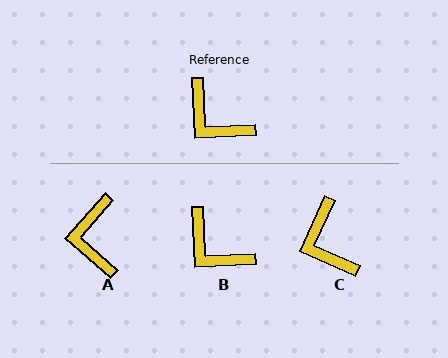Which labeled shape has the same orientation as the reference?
B.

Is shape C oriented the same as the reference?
No, it is off by about 27 degrees.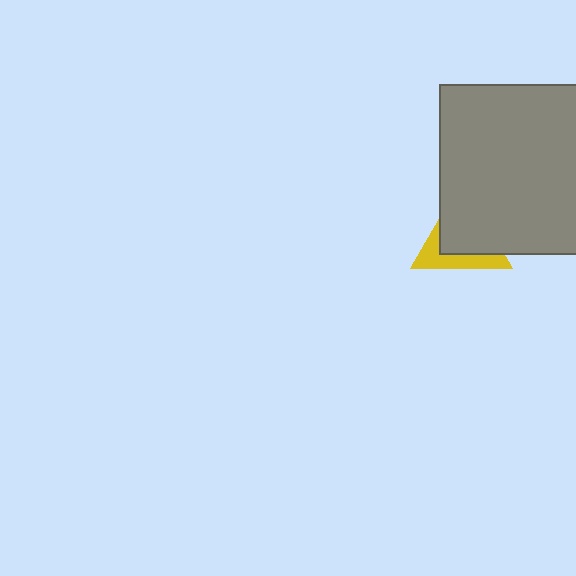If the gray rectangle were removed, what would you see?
You would see the complete yellow triangle.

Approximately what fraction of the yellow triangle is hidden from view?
Roughly 62% of the yellow triangle is hidden behind the gray rectangle.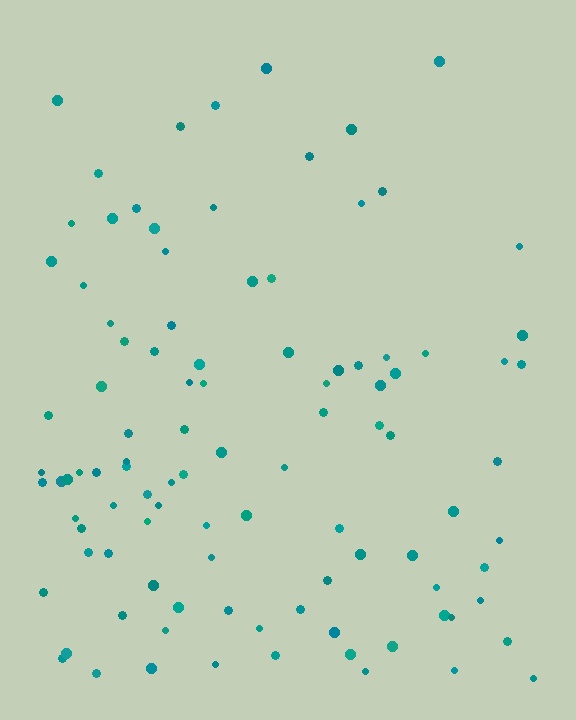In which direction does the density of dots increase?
From top to bottom, with the bottom side densest.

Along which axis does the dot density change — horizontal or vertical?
Vertical.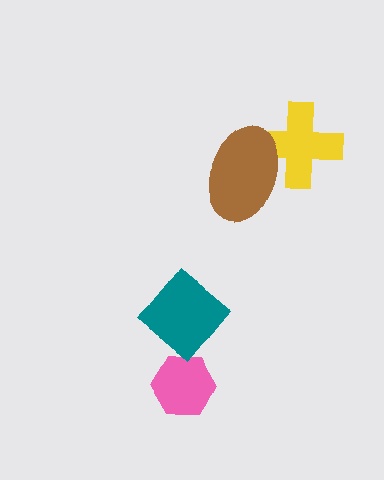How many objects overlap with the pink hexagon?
0 objects overlap with the pink hexagon.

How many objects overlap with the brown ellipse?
1 object overlaps with the brown ellipse.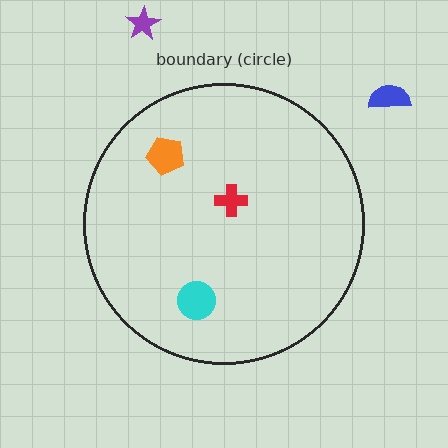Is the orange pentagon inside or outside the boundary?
Inside.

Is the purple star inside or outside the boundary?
Outside.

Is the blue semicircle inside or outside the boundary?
Outside.